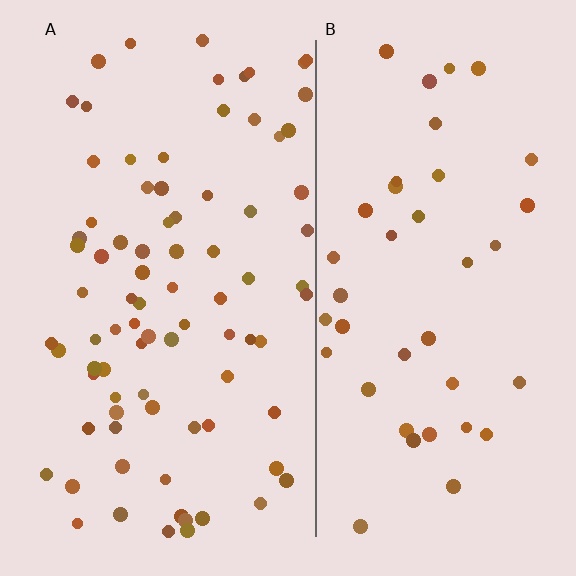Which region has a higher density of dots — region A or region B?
A (the left).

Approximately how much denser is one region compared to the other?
Approximately 2.0× — region A over region B.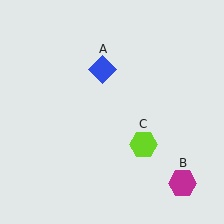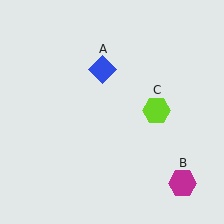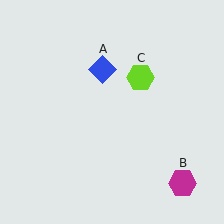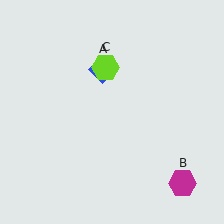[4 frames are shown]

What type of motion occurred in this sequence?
The lime hexagon (object C) rotated counterclockwise around the center of the scene.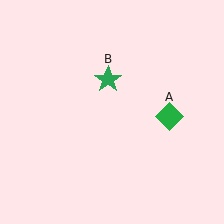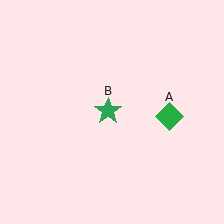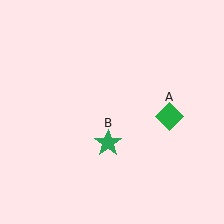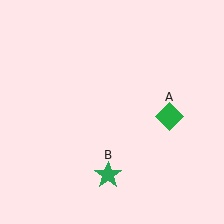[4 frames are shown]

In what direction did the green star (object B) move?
The green star (object B) moved down.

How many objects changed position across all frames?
1 object changed position: green star (object B).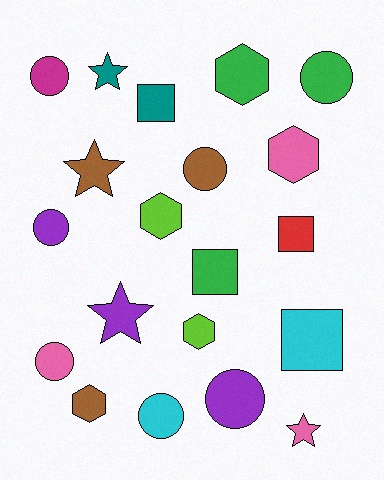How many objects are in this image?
There are 20 objects.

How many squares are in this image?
There are 4 squares.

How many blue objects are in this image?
There are no blue objects.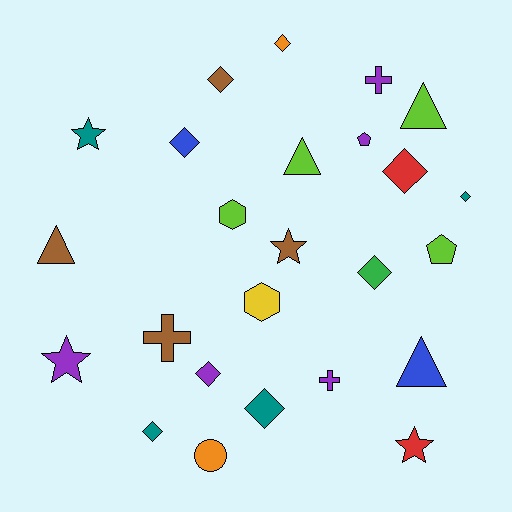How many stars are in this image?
There are 4 stars.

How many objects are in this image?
There are 25 objects.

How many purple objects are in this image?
There are 5 purple objects.